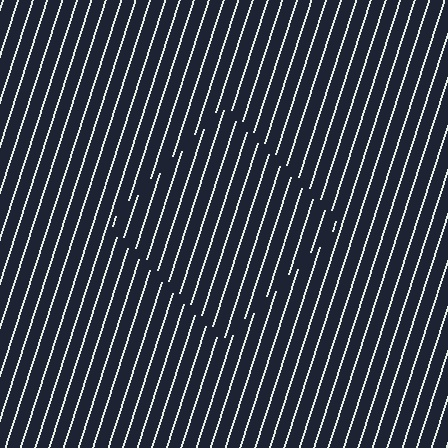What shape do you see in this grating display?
An illusory square. The interior of the shape contains the same grating, shifted by half a period — the contour is defined by the phase discontinuity where line-ends from the inner and outer gratings abut.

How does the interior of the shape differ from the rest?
The interior of the shape contains the same grating, shifted by half a period — the contour is defined by the phase discontinuity where line-ends from the inner and outer gratings abut.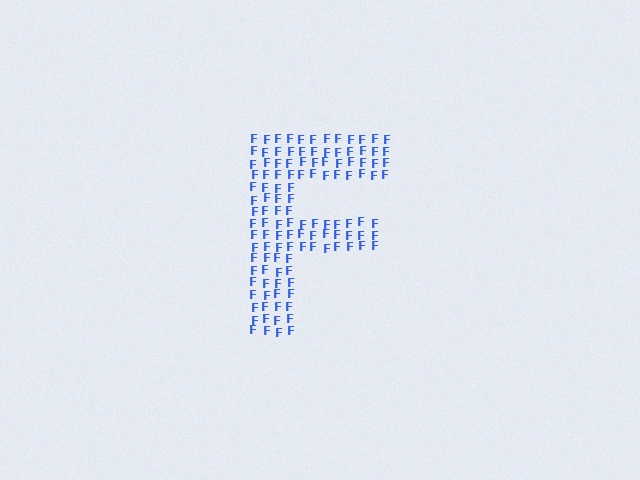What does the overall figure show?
The overall figure shows the letter F.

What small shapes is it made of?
It is made of small letter F's.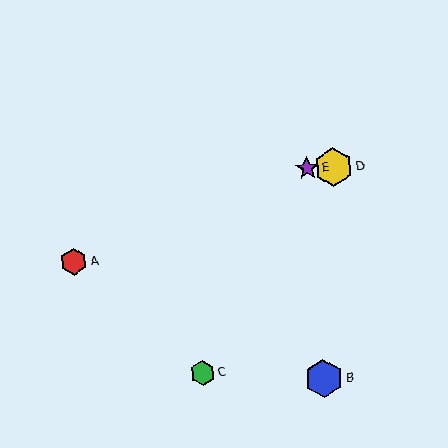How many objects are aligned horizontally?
2 objects (D, E) are aligned horizontally.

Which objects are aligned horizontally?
Objects D, E are aligned horizontally.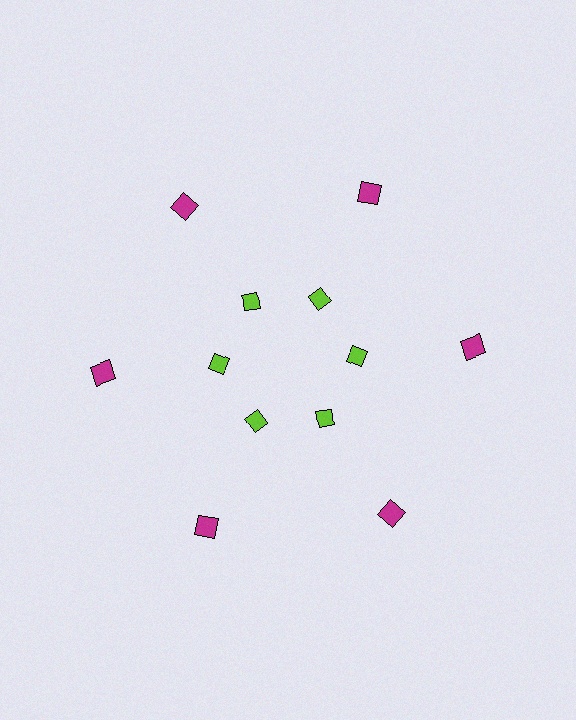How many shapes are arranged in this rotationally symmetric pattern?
There are 12 shapes, arranged in 6 groups of 2.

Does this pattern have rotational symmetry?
Yes, this pattern has 6-fold rotational symmetry. It looks the same after rotating 60 degrees around the center.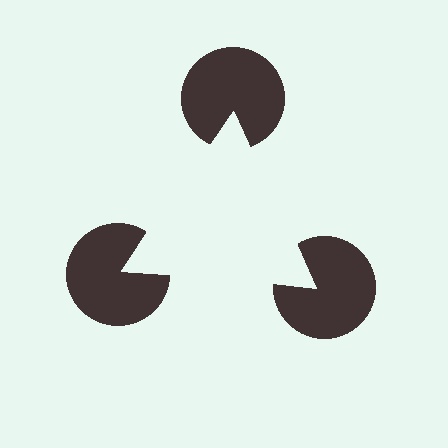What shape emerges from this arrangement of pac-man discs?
An illusory triangle — its edges are inferred from the aligned wedge cuts in the pac-man discs, not physically drawn.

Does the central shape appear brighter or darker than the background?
It typically appears slightly brighter than the background, even though no actual brightness change is drawn.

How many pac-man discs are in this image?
There are 3 — one at each vertex of the illusory triangle.